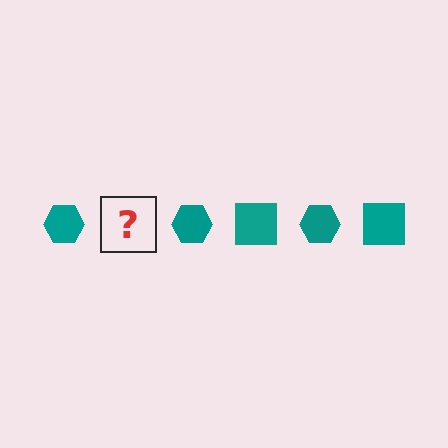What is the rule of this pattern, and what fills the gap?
The rule is that the pattern cycles through hexagon, square shapes in teal. The gap should be filled with a teal square.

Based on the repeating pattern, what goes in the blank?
The blank should be a teal square.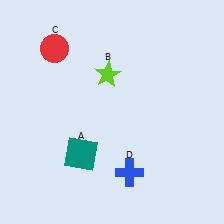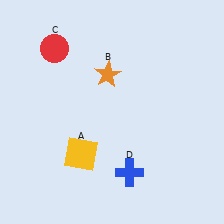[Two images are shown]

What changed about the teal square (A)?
In Image 1, A is teal. In Image 2, it changed to yellow.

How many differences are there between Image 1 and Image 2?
There are 2 differences between the two images.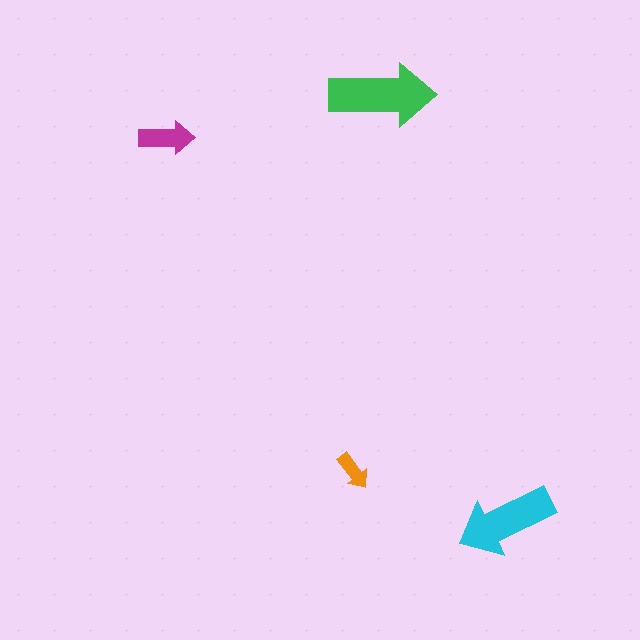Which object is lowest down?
The cyan arrow is bottommost.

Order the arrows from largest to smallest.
the green one, the cyan one, the magenta one, the orange one.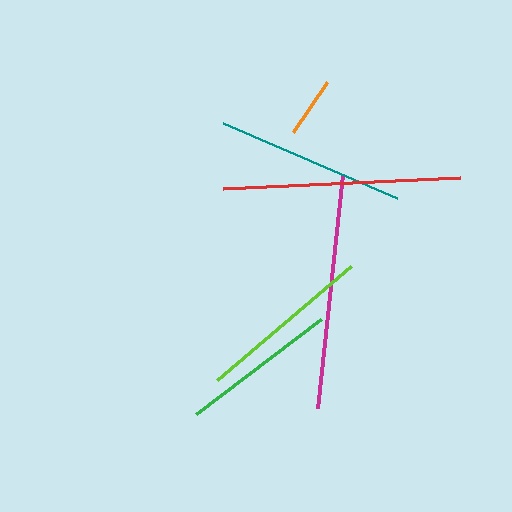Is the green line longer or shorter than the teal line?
The teal line is longer than the green line.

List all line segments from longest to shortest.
From longest to shortest: red, magenta, teal, lime, green, orange.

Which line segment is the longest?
The red line is the longest at approximately 237 pixels.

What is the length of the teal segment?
The teal segment is approximately 190 pixels long.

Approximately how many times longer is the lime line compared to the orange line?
The lime line is approximately 2.9 times the length of the orange line.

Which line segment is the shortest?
The orange line is the shortest at approximately 60 pixels.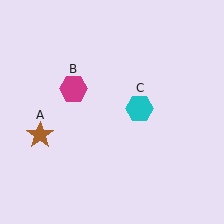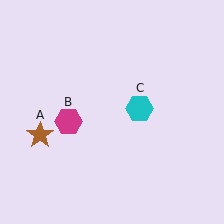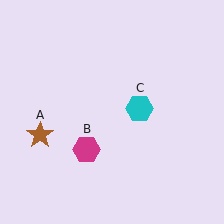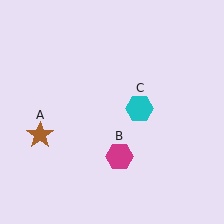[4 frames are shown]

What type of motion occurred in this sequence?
The magenta hexagon (object B) rotated counterclockwise around the center of the scene.